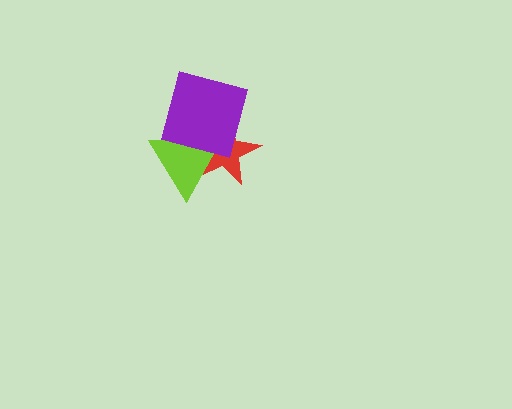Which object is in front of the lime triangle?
The purple square is in front of the lime triangle.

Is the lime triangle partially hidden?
Yes, it is partially covered by another shape.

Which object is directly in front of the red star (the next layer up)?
The lime triangle is directly in front of the red star.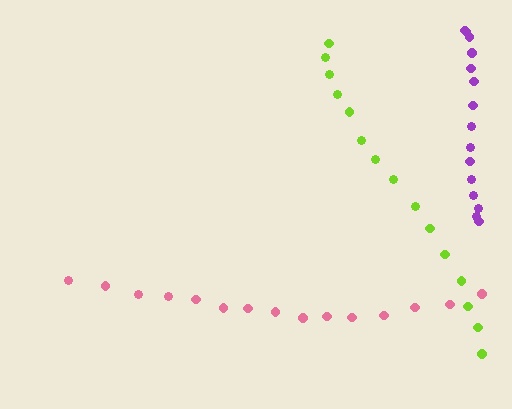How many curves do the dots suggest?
There are 3 distinct paths.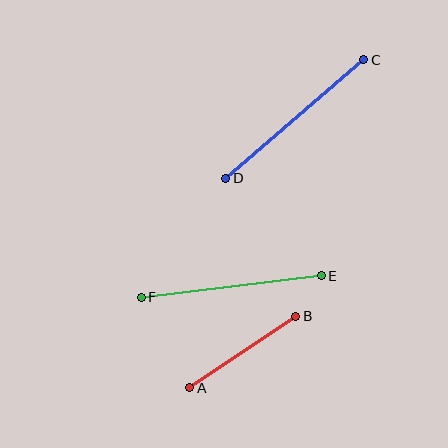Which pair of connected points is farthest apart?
Points C and D are farthest apart.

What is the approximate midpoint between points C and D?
The midpoint is at approximately (295, 119) pixels.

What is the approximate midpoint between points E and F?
The midpoint is at approximately (231, 286) pixels.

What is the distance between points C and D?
The distance is approximately 182 pixels.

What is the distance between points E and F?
The distance is approximately 181 pixels.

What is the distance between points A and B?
The distance is approximately 128 pixels.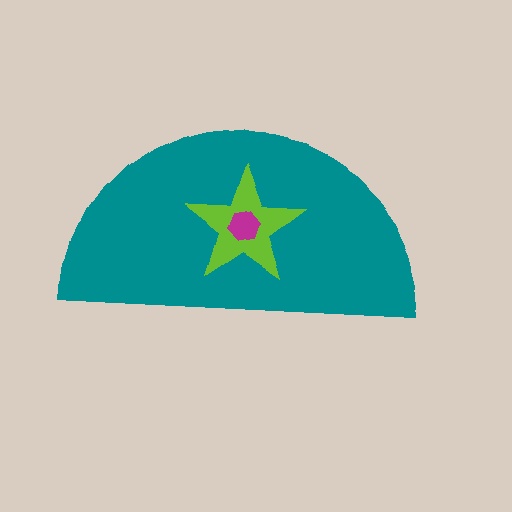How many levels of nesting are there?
3.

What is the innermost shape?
The magenta hexagon.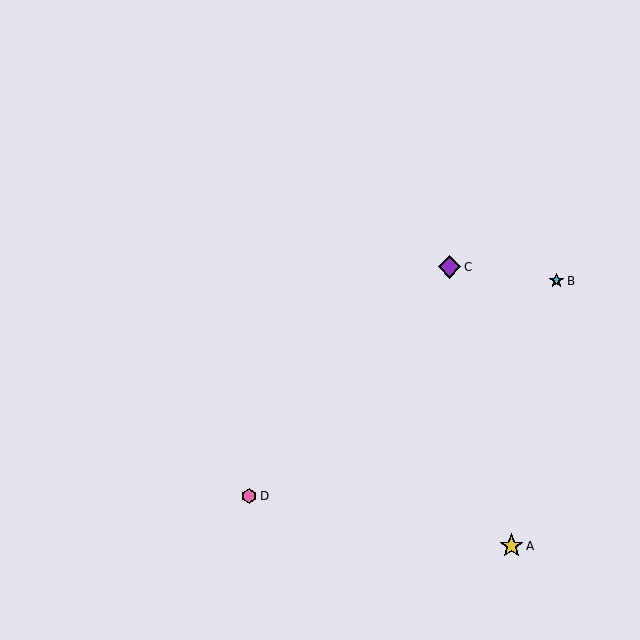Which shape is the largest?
The yellow star (labeled A) is the largest.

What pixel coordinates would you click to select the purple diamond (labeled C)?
Click at (450, 267) to select the purple diamond C.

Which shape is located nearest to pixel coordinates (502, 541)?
The yellow star (labeled A) at (511, 546) is nearest to that location.